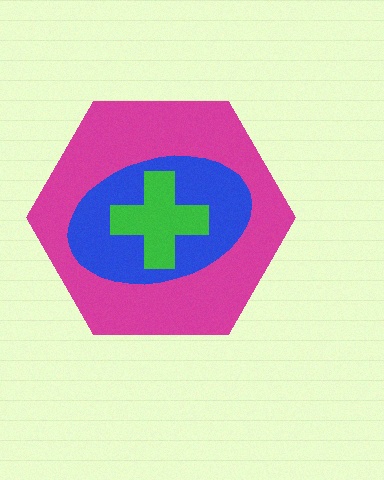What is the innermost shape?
The green cross.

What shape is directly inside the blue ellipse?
The green cross.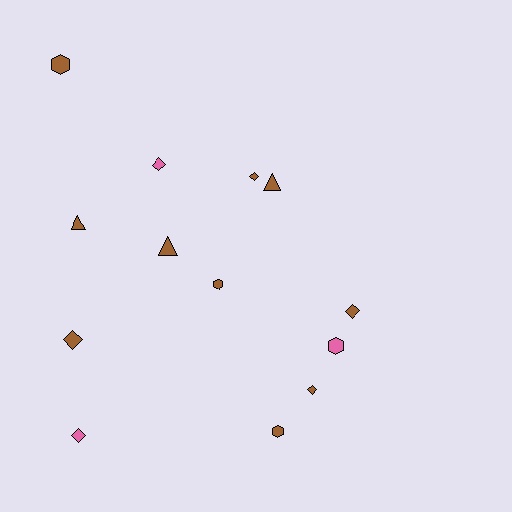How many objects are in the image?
There are 13 objects.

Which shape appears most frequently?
Diamond, with 6 objects.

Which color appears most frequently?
Brown, with 10 objects.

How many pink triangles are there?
There are no pink triangles.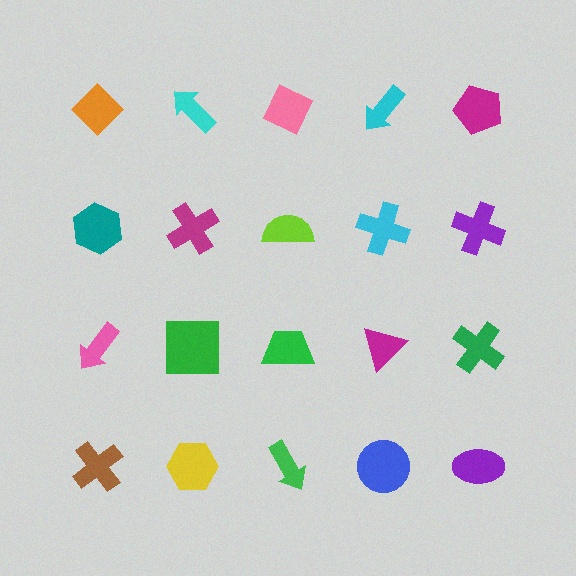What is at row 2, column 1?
A teal hexagon.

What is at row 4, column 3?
A green arrow.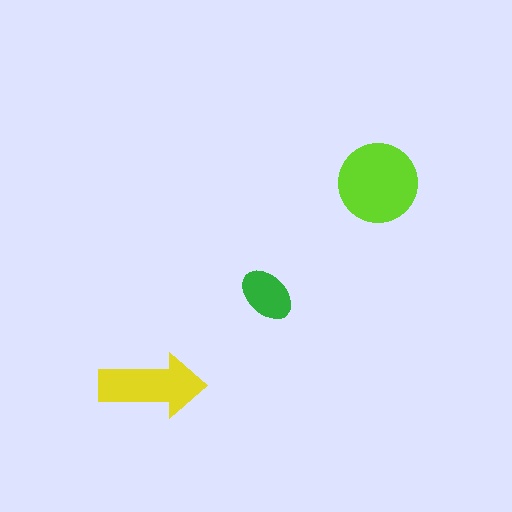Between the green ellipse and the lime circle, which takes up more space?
The lime circle.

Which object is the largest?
The lime circle.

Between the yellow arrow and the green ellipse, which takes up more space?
The yellow arrow.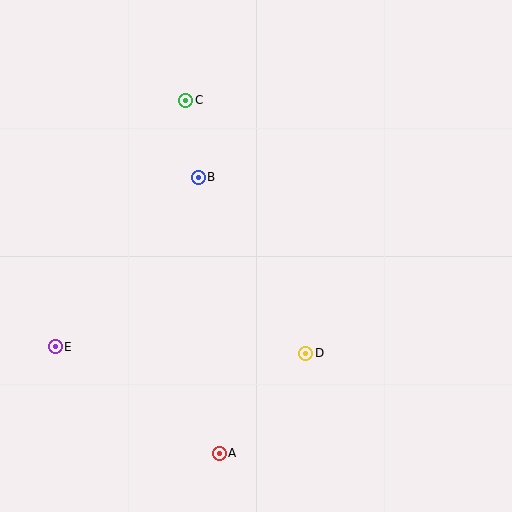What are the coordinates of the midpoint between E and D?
The midpoint between E and D is at (180, 350).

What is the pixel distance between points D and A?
The distance between D and A is 132 pixels.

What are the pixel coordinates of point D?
Point D is at (306, 353).